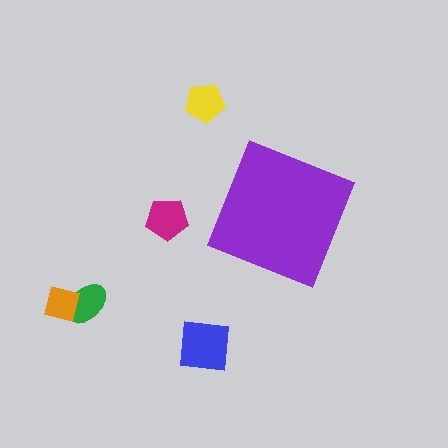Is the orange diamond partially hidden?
No, the orange diamond is fully visible.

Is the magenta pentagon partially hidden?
No, the magenta pentagon is fully visible.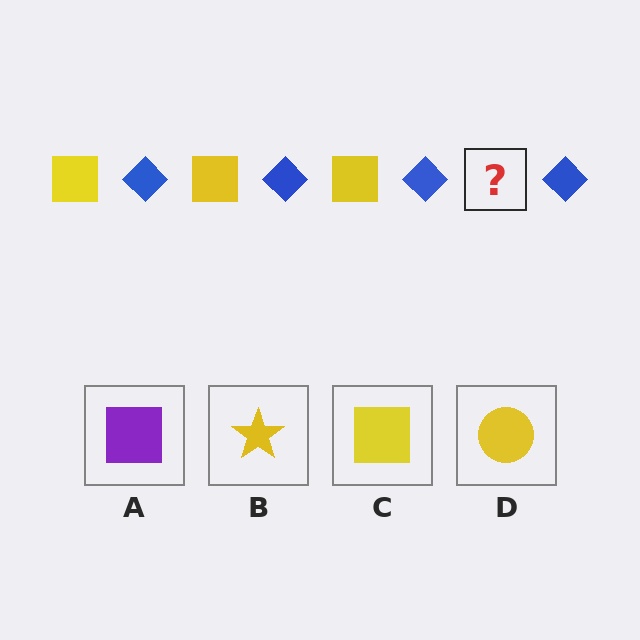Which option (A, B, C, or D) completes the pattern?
C.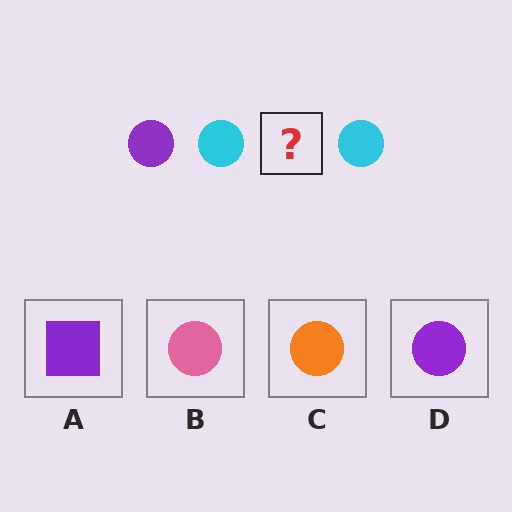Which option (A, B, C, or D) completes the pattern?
D.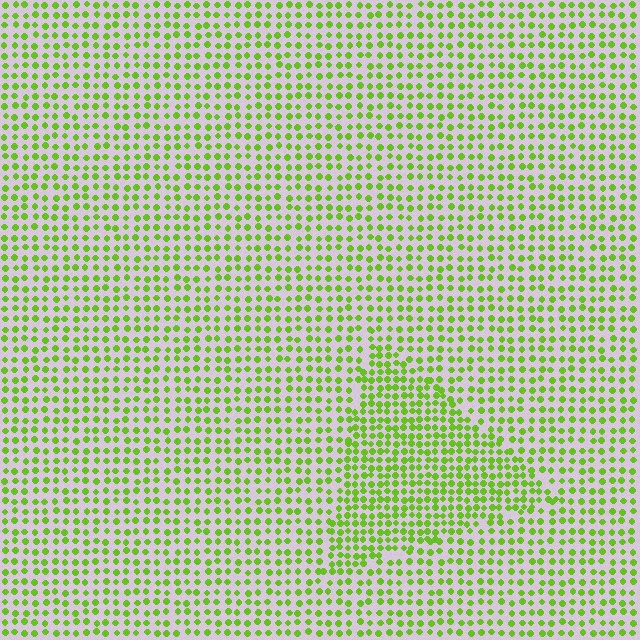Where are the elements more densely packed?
The elements are more densely packed inside the triangle boundary.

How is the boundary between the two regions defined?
The boundary is defined by a change in element density (approximately 1.6x ratio). All elements are the same color, size, and shape.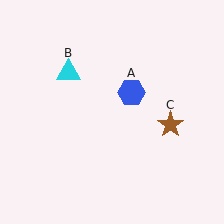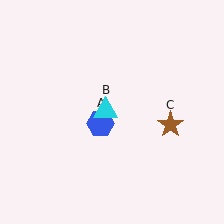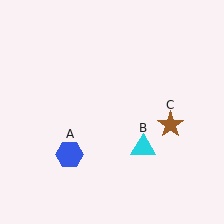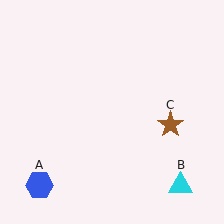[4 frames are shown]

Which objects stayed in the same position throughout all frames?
Brown star (object C) remained stationary.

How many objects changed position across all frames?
2 objects changed position: blue hexagon (object A), cyan triangle (object B).